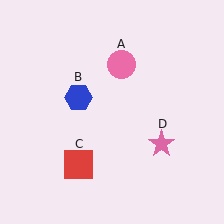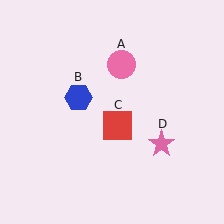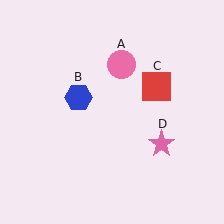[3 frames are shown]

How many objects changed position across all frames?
1 object changed position: red square (object C).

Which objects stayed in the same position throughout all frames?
Pink circle (object A) and blue hexagon (object B) and pink star (object D) remained stationary.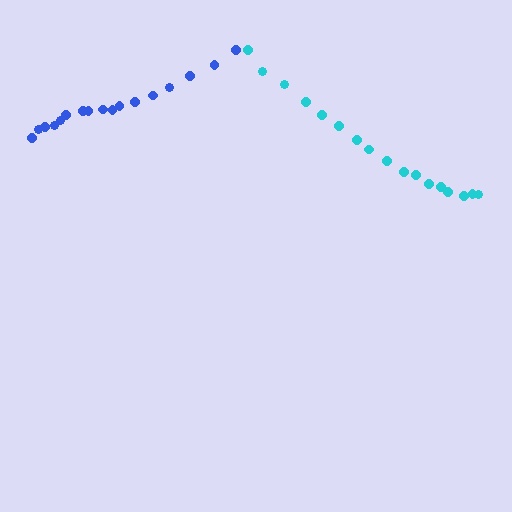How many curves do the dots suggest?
There are 2 distinct paths.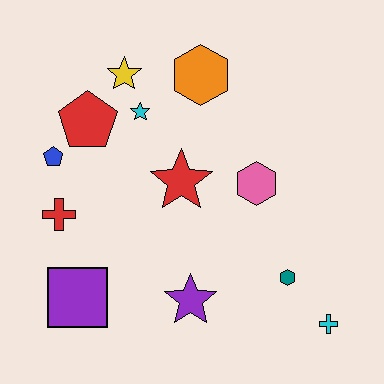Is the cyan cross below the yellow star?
Yes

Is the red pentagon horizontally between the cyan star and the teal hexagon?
No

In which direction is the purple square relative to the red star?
The purple square is below the red star.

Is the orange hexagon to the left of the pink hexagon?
Yes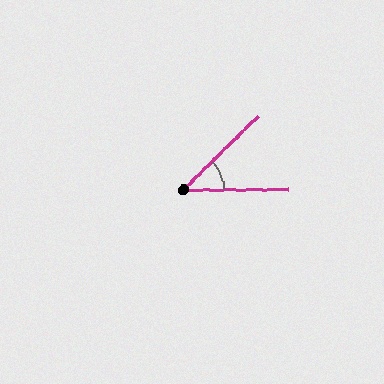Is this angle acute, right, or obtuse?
It is acute.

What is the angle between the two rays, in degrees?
Approximately 44 degrees.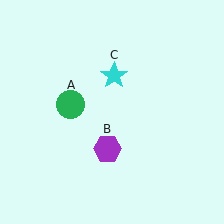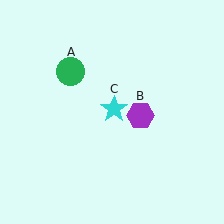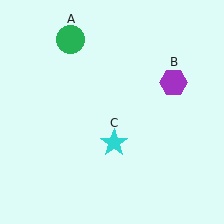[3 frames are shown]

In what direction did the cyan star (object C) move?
The cyan star (object C) moved down.